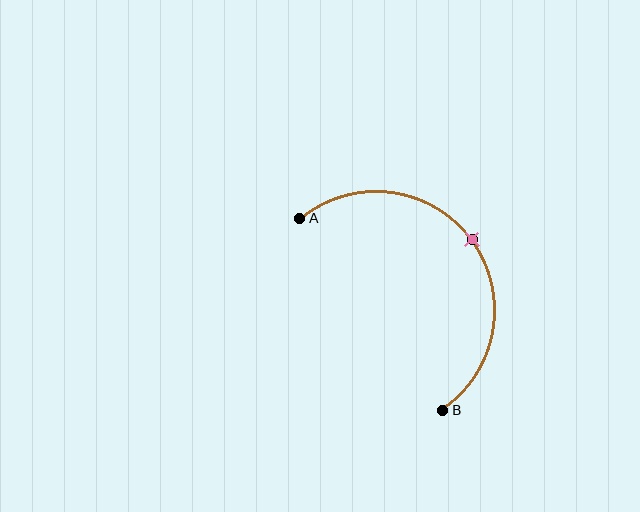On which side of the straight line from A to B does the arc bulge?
The arc bulges above and to the right of the straight line connecting A and B.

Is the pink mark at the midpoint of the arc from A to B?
Yes. The pink mark lies on the arc at equal arc-length from both A and B — it is the arc midpoint.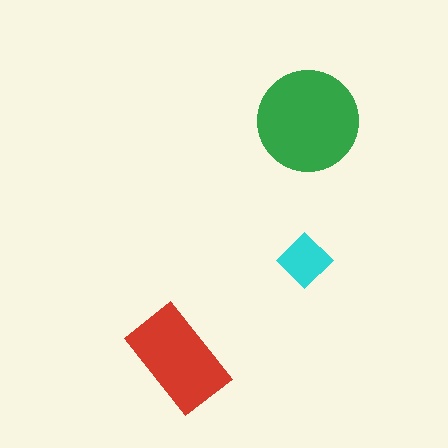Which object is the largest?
The green circle.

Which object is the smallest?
The cyan diamond.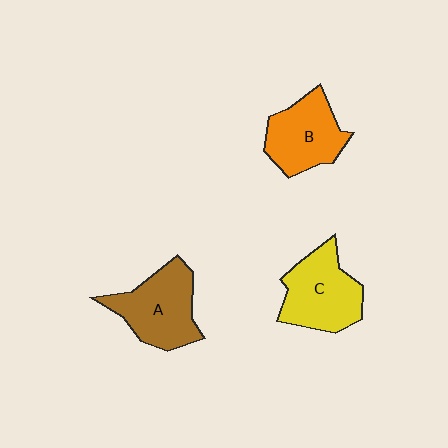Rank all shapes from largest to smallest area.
From largest to smallest: A (brown), C (yellow), B (orange).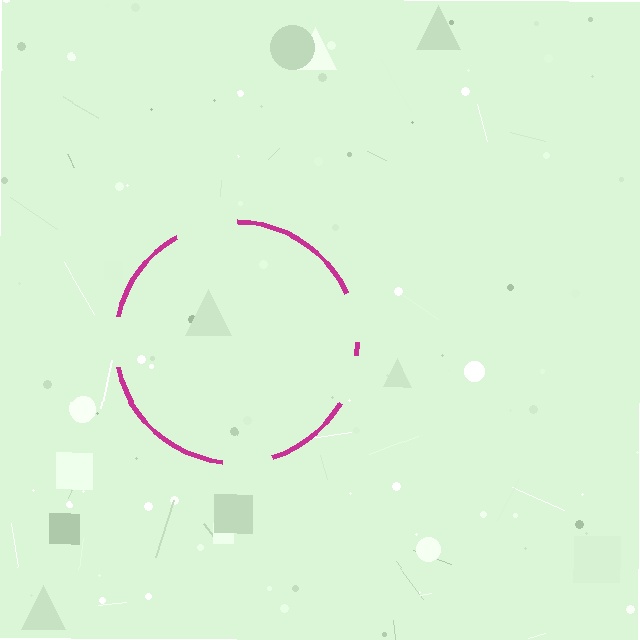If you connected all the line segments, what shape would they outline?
They would outline a circle.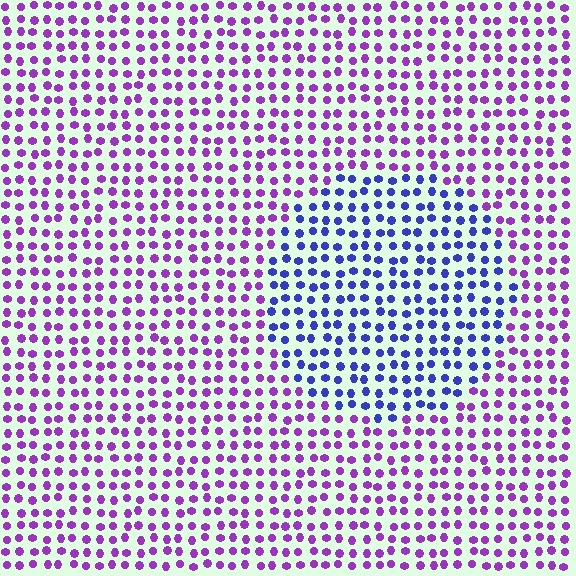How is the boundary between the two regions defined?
The boundary is defined purely by a slight shift in hue (about 48 degrees). Spacing, size, and orientation are identical on both sides.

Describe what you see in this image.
The image is filled with small purple elements in a uniform arrangement. A circle-shaped region is visible where the elements are tinted to a slightly different hue, forming a subtle color boundary.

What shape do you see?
I see a circle.